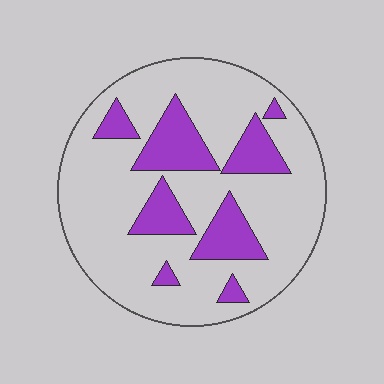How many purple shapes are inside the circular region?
8.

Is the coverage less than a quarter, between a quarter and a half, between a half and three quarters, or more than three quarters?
Less than a quarter.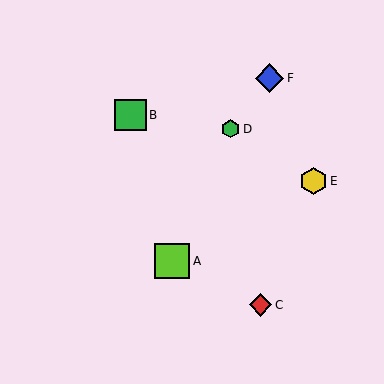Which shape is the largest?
The lime square (labeled A) is the largest.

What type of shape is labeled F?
Shape F is a blue diamond.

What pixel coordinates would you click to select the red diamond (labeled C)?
Click at (260, 305) to select the red diamond C.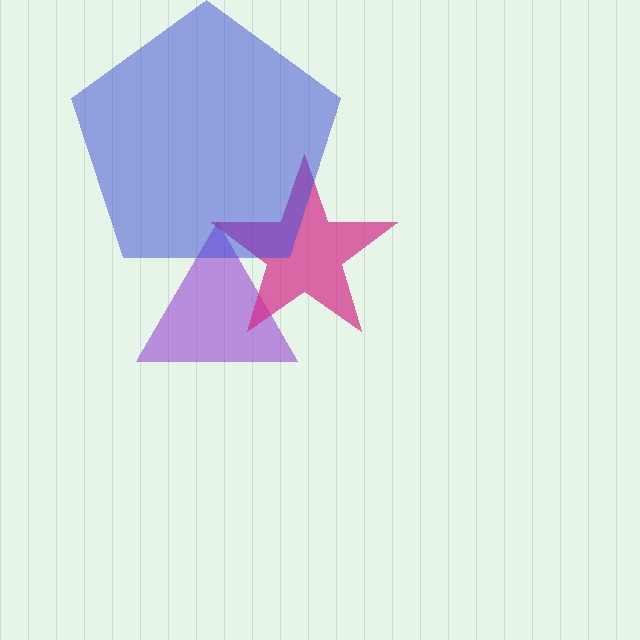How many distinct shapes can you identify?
There are 3 distinct shapes: a purple triangle, a magenta star, a blue pentagon.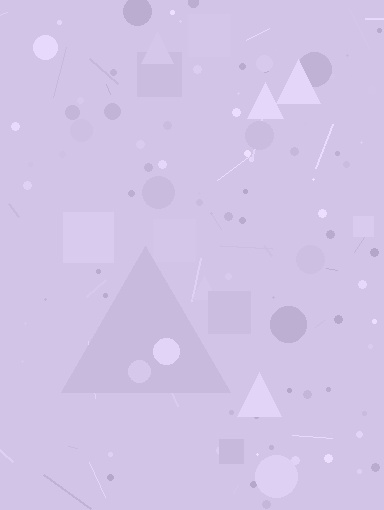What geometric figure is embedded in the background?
A triangle is embedded in the background.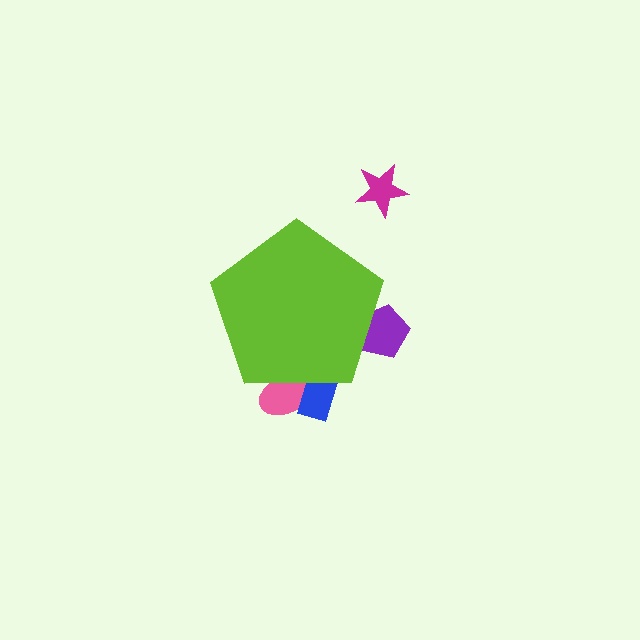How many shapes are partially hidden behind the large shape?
3 shapes are partially hidden.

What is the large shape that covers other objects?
A lime pentagon.